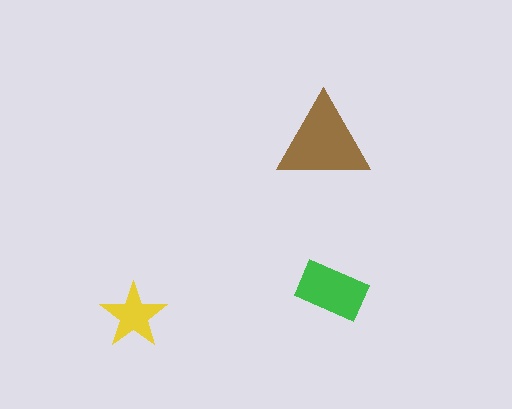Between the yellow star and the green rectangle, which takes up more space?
The green rectangle.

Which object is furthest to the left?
The yellow star is leftmost.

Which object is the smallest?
The yellow star.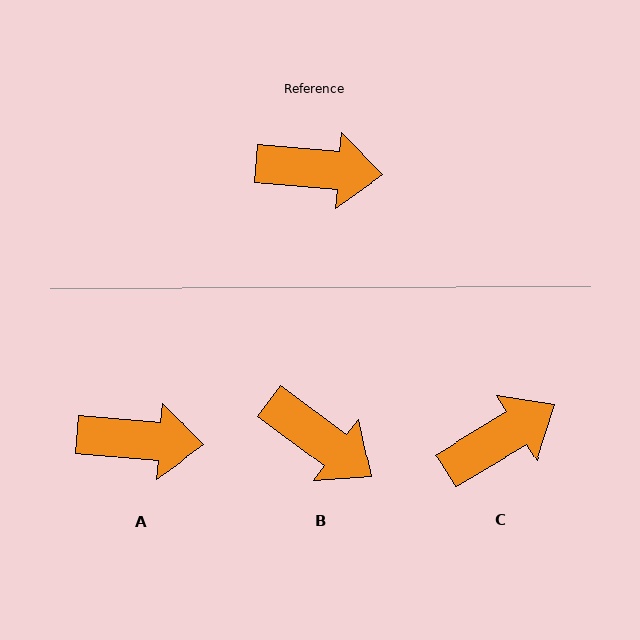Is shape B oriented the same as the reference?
No, it is off by about 32 degrees.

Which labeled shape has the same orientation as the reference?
A.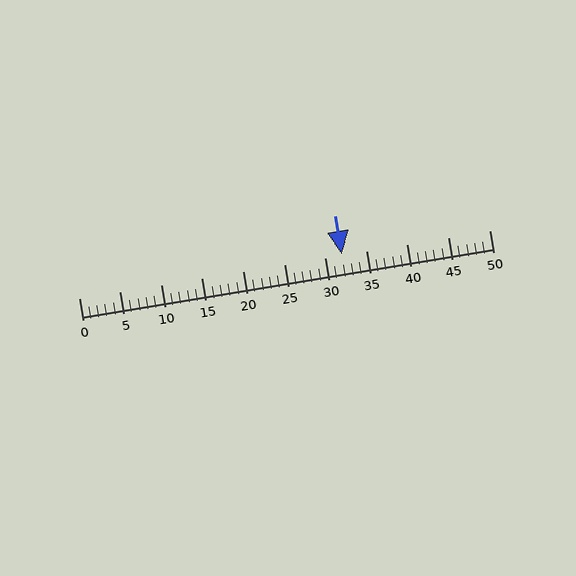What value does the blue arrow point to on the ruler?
The blue arrow points to approximately 32.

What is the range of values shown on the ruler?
The ruler shows values from 0 to 50.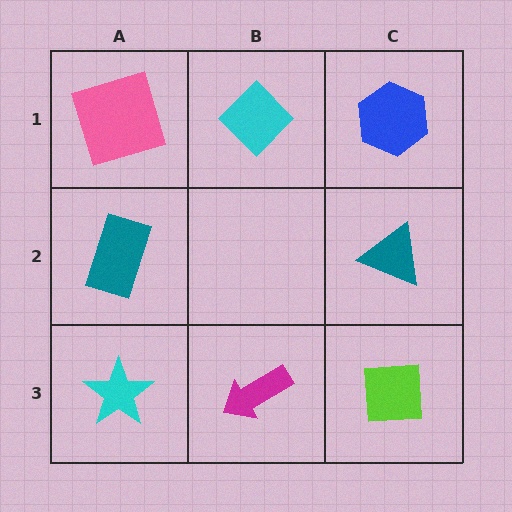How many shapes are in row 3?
3 shapes.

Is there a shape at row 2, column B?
No, that cell is empty.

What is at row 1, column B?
A cyan diamond.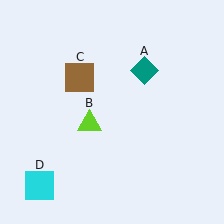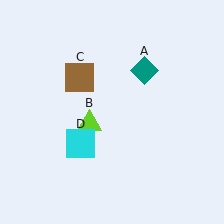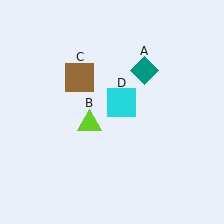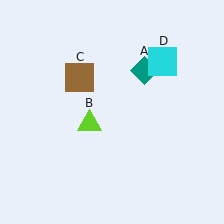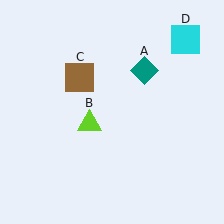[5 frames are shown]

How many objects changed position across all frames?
1 object changed position: cyan square (object D).